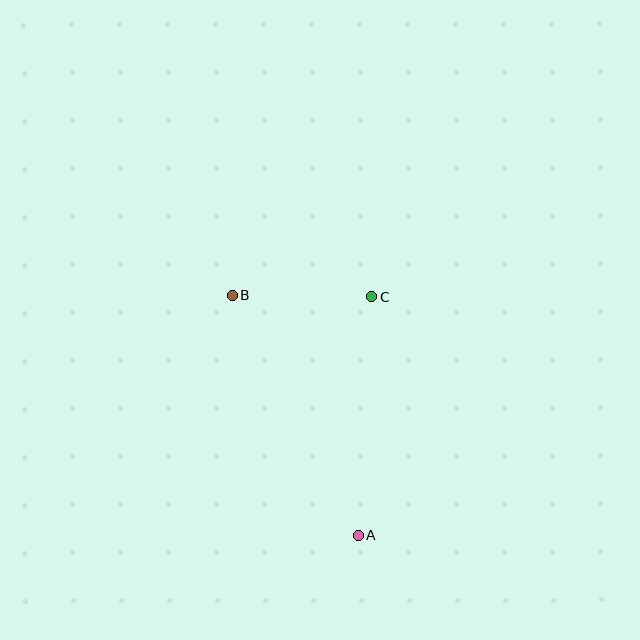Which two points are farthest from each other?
Points A and B are farthest from each other.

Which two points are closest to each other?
Points B and C are closest to each other.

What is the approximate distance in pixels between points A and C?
The distance between A and C is approximately 239 pixels.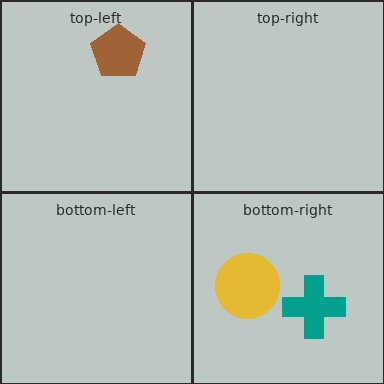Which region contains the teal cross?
The bottom-right region.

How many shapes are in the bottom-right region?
2.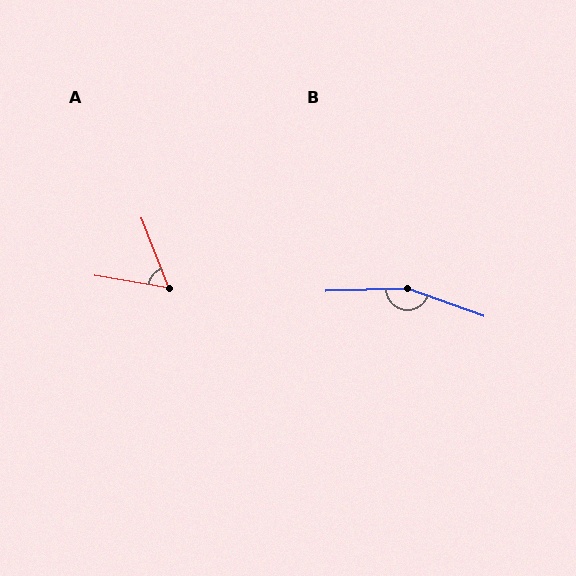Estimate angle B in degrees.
Approximately 159 degrees.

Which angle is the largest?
B, at approximately 159 degrees.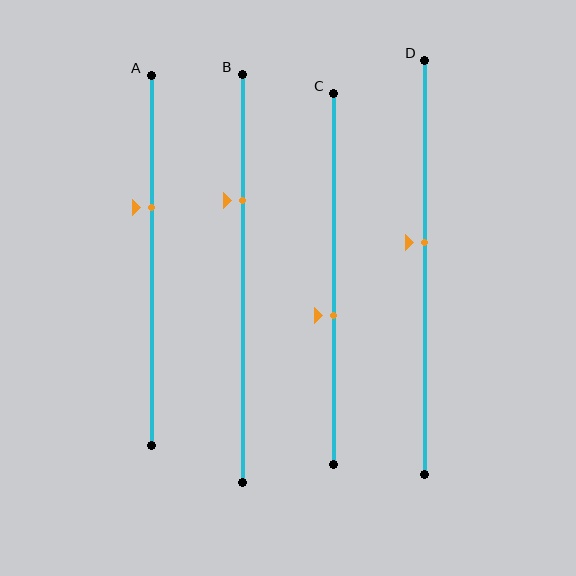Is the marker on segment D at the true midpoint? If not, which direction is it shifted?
No, the marker on segment D is shifted upward by about 6% of the segment length.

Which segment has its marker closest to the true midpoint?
Segment D has its marker closest to the true midpoint.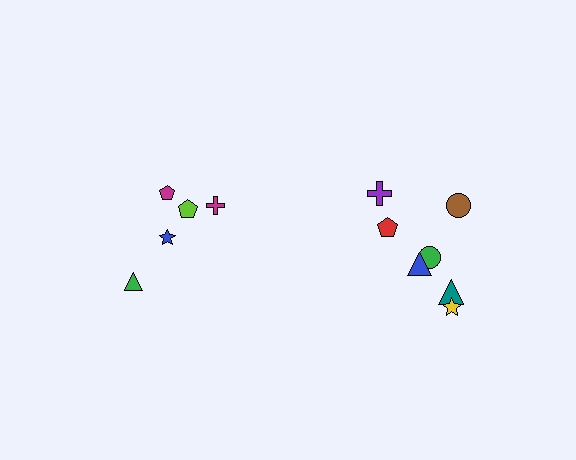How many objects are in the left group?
There are 5 objects.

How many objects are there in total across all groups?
There are 12 objects.